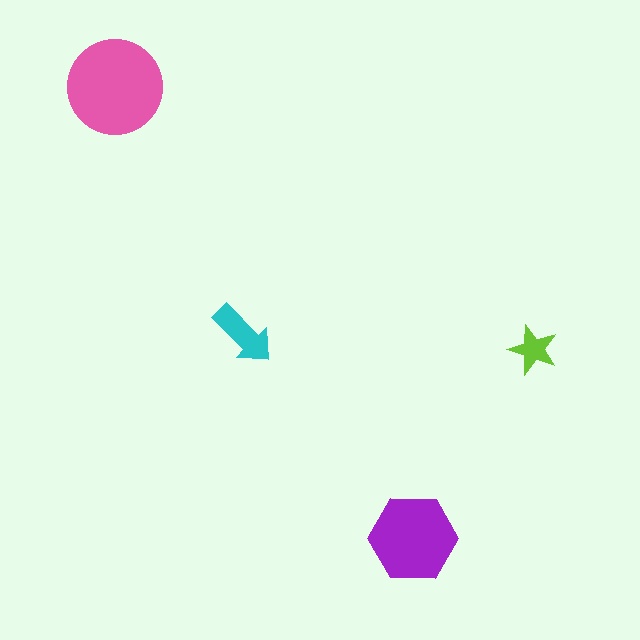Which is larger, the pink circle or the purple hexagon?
The pink circle.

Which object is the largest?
The pink circle.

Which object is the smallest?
The lime star.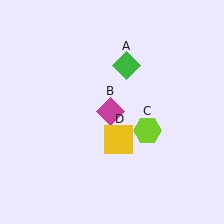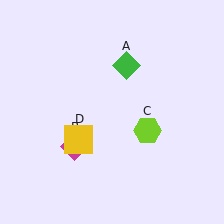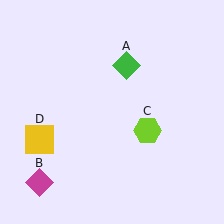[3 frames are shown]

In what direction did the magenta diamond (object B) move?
The magenta diamond (object B) moved down and to the left.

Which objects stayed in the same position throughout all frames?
Green diamond (object A) and lime hexagon (object C) remained stationary.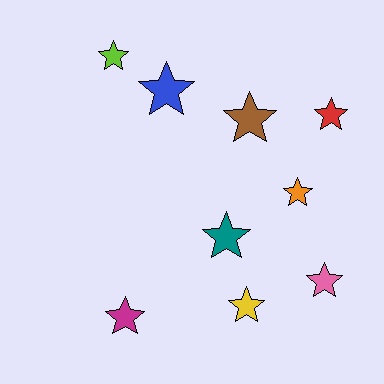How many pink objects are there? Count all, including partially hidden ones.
There is 1 pink object.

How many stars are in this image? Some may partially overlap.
There are 9 stars.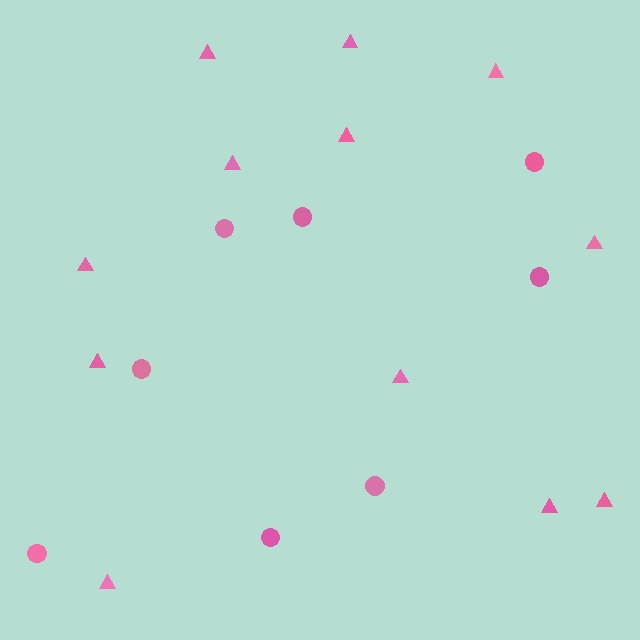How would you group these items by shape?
There are 2 groups: one group of circles (8) and one group of triangles (12).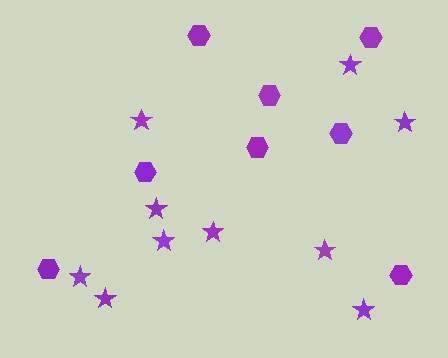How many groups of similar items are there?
There are 2 groups: one group of hexagons (8) and one group of stars (10).